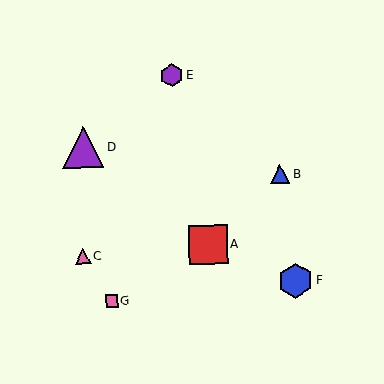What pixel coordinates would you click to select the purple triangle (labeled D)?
Click at (83, 148) to select the purple triangle D.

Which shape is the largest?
The purple triangle (labeled D) is the largest.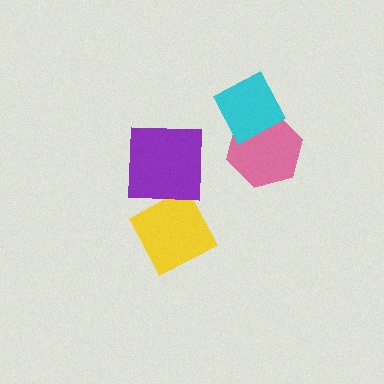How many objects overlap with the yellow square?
1 object overlaps with the yellow square.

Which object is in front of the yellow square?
The purple square is in front of the yellow square.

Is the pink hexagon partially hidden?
Yes, it is partially covered by another shape.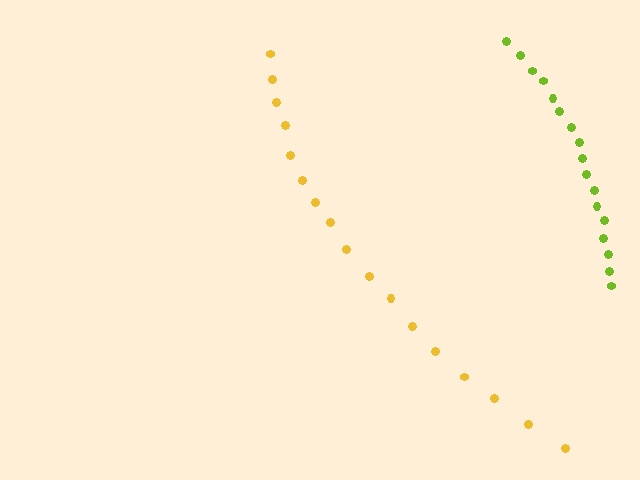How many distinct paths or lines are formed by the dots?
There are 2 distinct paths.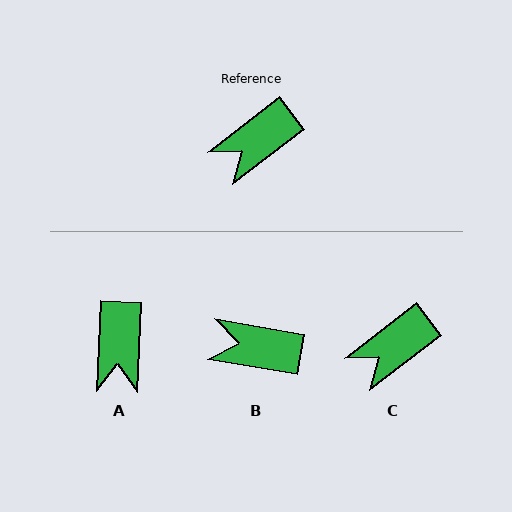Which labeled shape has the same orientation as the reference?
C.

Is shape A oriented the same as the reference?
No, it is off by about 50 degrees.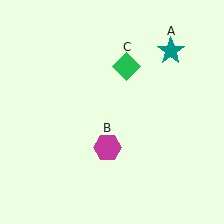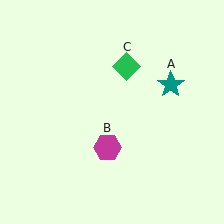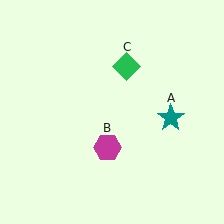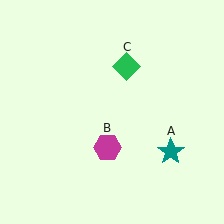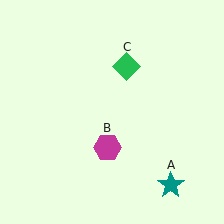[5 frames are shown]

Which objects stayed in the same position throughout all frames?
Magenta hexagon (object B) and green diamond (object C) remained stationary.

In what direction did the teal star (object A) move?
The teal star (object A) moved down.